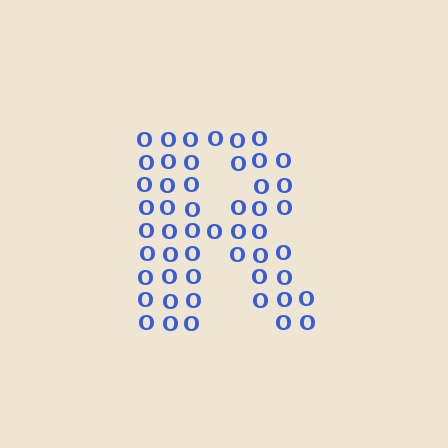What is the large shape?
The large shape is the letter R.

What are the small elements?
The small elements are letter O's.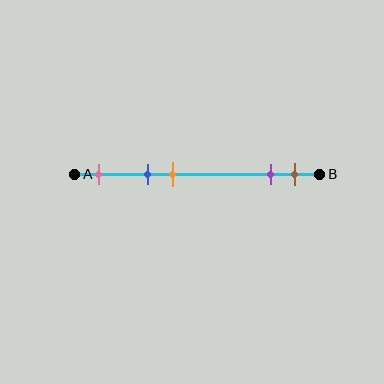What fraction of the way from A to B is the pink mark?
The pink mark is approximately 10% (0.1) of the way from A to B.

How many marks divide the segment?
There are 5 marks dividing the segment.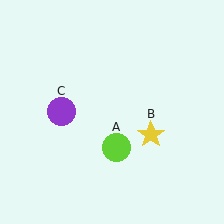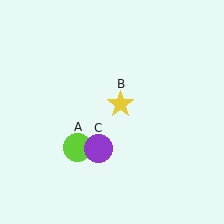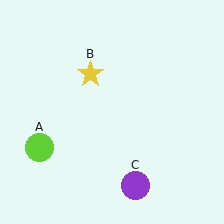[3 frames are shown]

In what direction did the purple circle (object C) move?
The purple circle (object C) moved down and to the right.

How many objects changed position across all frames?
3 objects changed position: lime circle (object A), yellow star (object B), purple circle (object C).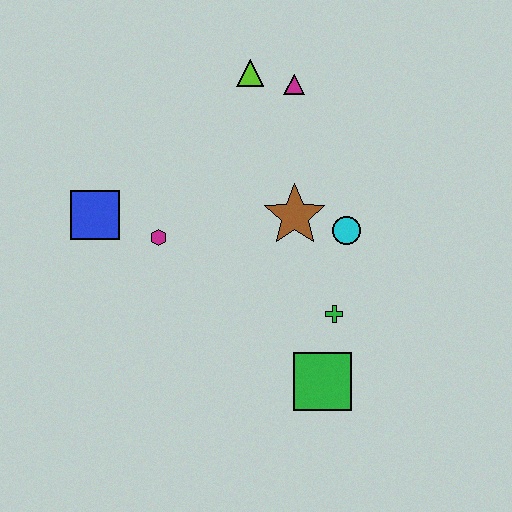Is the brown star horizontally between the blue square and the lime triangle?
No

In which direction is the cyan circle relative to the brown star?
The cyan circle is to the right of the brown star.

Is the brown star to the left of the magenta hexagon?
No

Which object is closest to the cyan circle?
The brown star is closest to the cyan circle.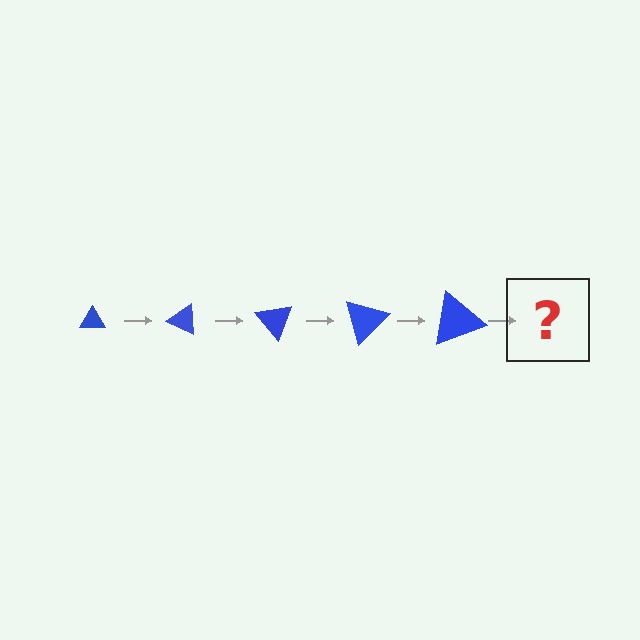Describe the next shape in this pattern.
It should be a triangle, larger than the previous one and rotated 125 degrees from the start.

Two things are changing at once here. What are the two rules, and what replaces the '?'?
The two rules are that the triangle grows larger each step and it rotates 25 degrees each step. The '?' should be a triangle, larger than the previous one and rotated 125 degrees from the start.